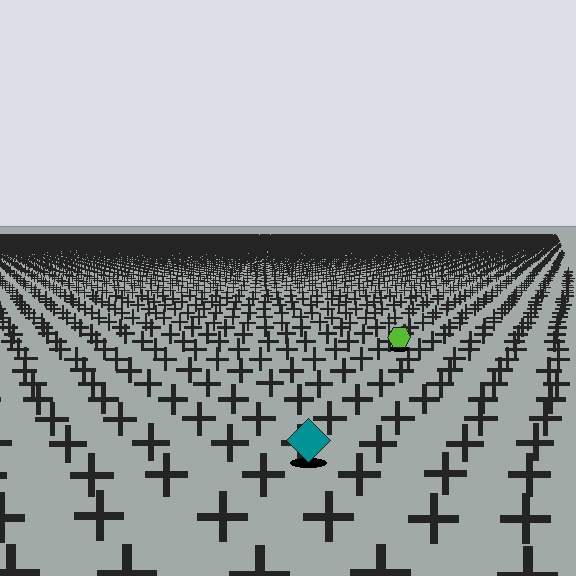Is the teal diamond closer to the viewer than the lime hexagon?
Yes. The teal diamond is closer — you can tell from the texture gradient: the ground texture is coarser near it.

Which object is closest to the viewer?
The teal diamond is closest. The texture marks near it are larger and more spread out.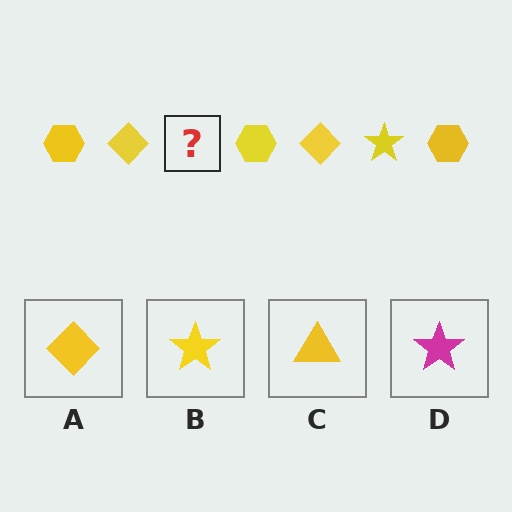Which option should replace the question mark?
Option B.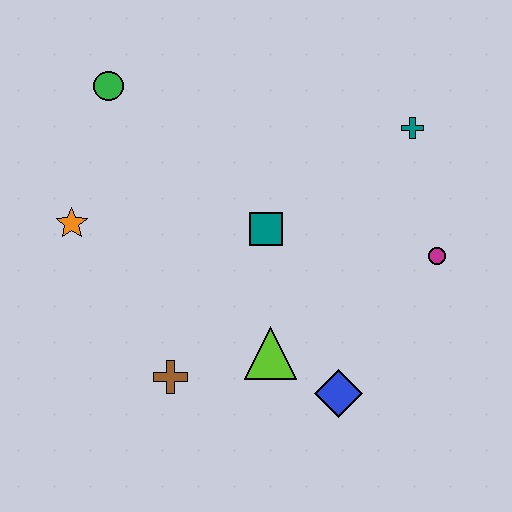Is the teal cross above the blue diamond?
Yes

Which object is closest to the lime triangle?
The blue diamond is closest to the lime triangle.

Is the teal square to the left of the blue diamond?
Yes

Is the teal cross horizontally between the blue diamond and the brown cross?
No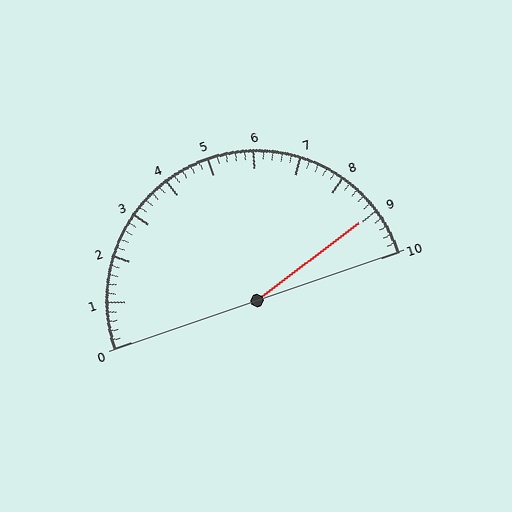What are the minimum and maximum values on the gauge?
The gauge ranges from 0 to 10.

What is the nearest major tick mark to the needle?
The nearest major tick mark is 9.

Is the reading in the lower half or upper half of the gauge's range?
The reading is in the upper half of the range (0 to 10).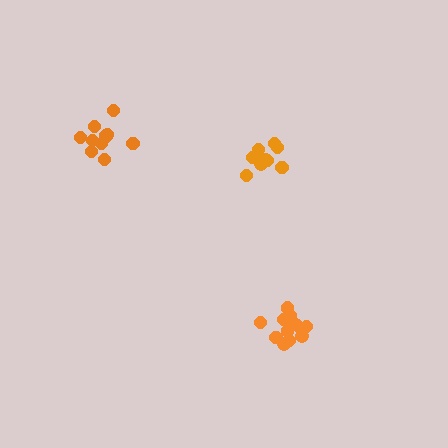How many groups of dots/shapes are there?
There are 3 groups.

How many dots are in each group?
Group 1: 9 dots, Group 2: 11 dots, Group 3: 13 dots (33 total).